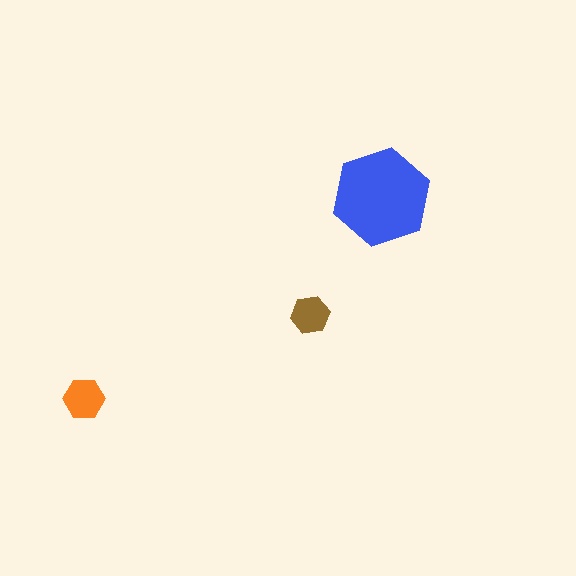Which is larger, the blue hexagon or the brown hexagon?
The blue one.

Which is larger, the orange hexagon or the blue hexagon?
The blue one.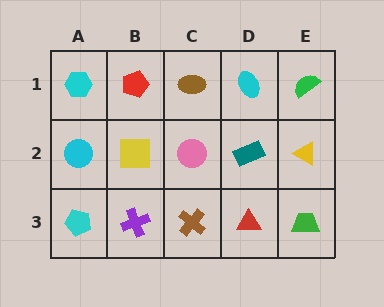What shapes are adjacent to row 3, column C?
A pink circle (row 2, column C), a purple cross (row 3, column B), a red triangle (row 3, column D).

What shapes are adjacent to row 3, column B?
A yellow square (row 2, column B), a cyan pentagon (row 3, column A), a brown cross (row 3, column C).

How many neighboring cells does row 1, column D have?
3.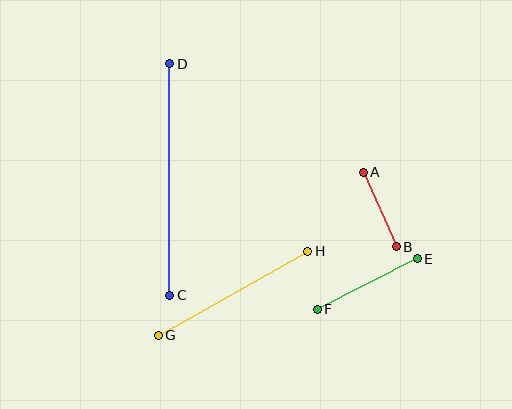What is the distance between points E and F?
The distance is approximately 112 pixels.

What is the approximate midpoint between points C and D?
The midpoint is at approximately (170, 179) pixels.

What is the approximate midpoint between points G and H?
The midpoint is at approximately (233, 293) pixels.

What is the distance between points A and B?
The distance is approximately 82 pixels.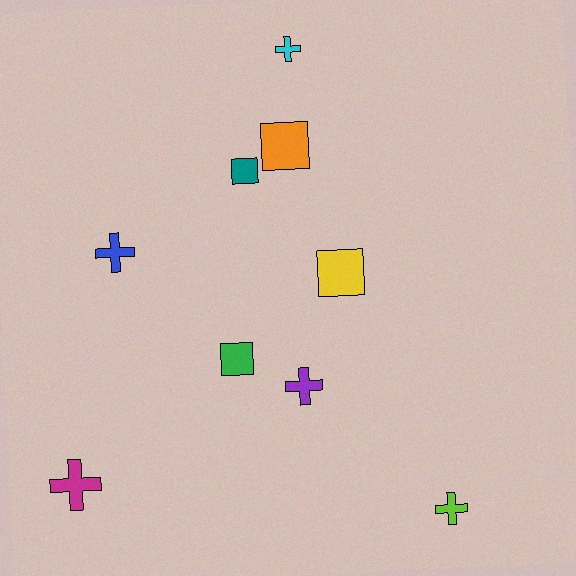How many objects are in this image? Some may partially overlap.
There are 9 objects.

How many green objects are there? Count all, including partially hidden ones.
There is 1 green object.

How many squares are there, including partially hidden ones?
There are 4 squares.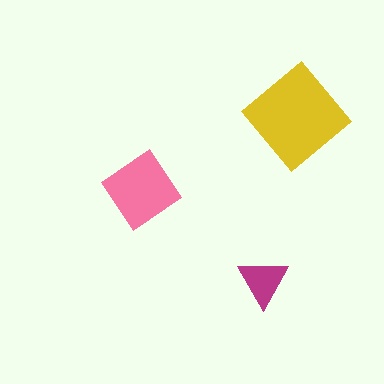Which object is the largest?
The yellow diamond.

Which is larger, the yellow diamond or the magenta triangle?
The yellow diamond.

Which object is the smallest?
The magenta triangle.